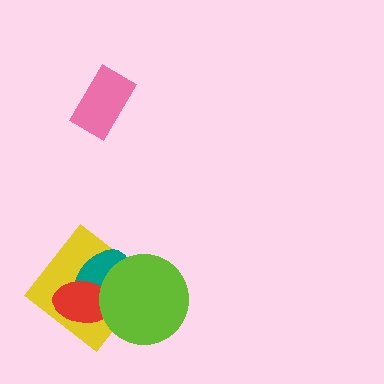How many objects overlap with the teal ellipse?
3 objects overlap with the teal ellipse.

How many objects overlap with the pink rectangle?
0 objects overlap with the pink rectangle.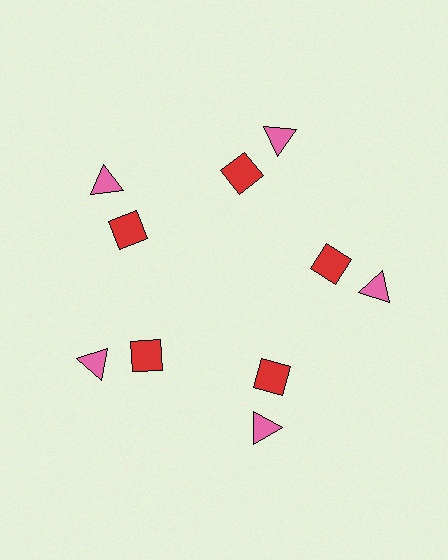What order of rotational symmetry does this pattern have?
This pattern has 5-fold rotational symmetry.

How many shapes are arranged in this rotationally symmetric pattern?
There are 10 shapes, arranged in 5 groups of 2.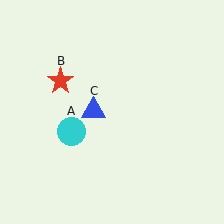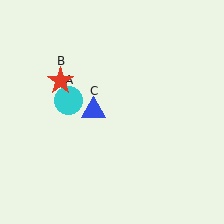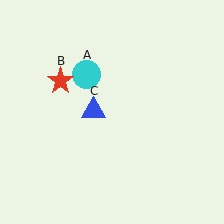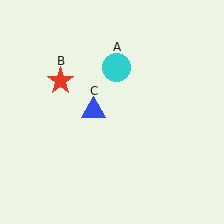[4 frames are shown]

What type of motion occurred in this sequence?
The cyan circle (object A) rotated clockwise around the center of the scene.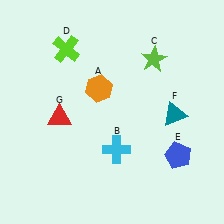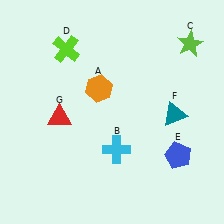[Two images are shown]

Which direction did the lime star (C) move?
The lime star (C) moved right.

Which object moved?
The lime star (C) moved right.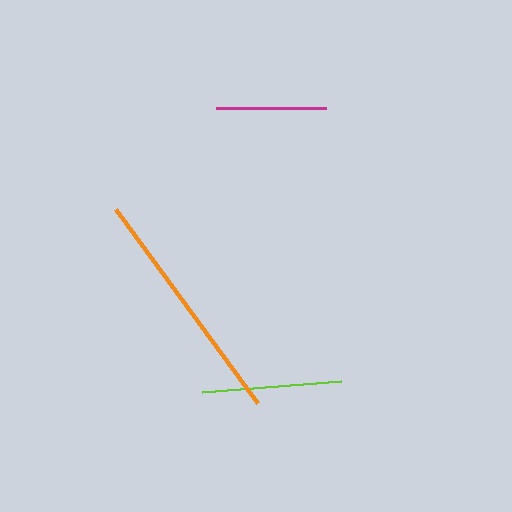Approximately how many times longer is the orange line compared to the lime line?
The orange line is approximately 1.7 times the length of the lime line.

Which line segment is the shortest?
The magenta line is the shortest at approximately 111 pixels.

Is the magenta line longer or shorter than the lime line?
The lime line is longer than the magenta line.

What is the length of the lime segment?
The lime segment is approximately 139 pixels long.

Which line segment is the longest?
The orange line is the longest at approximately 241 pixels.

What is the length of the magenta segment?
The magenta segment is approximately 111 pixels long.